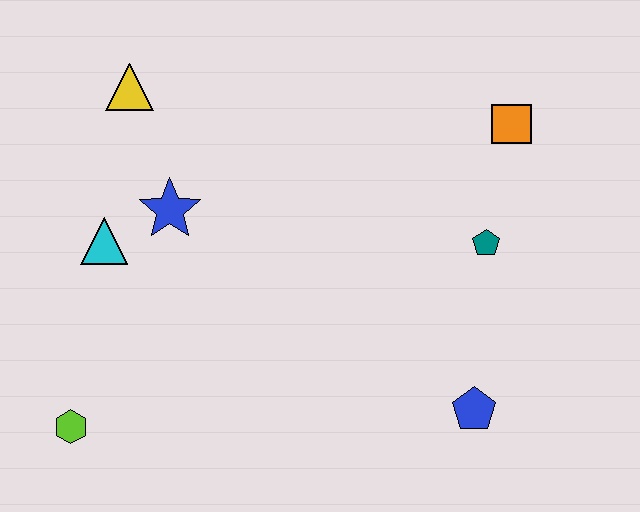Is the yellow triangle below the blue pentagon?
No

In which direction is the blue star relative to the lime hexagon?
The blue star is above the lime hexagon.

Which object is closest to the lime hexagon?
The cyan triangle is closest to the lime hexagon.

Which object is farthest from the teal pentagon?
The lime hexagon is farthest from the teal pentagon.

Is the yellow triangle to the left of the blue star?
Yes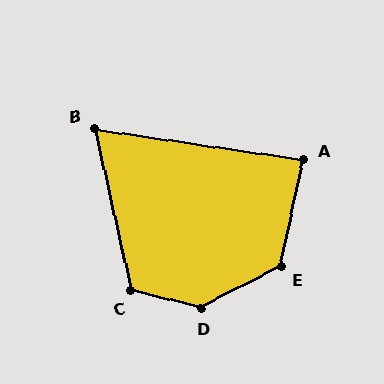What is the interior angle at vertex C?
Approximately 116 degrees (obtuse).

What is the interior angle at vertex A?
Approximately 86 degrees (approximately right).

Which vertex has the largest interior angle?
D, at approximately 139 degrees.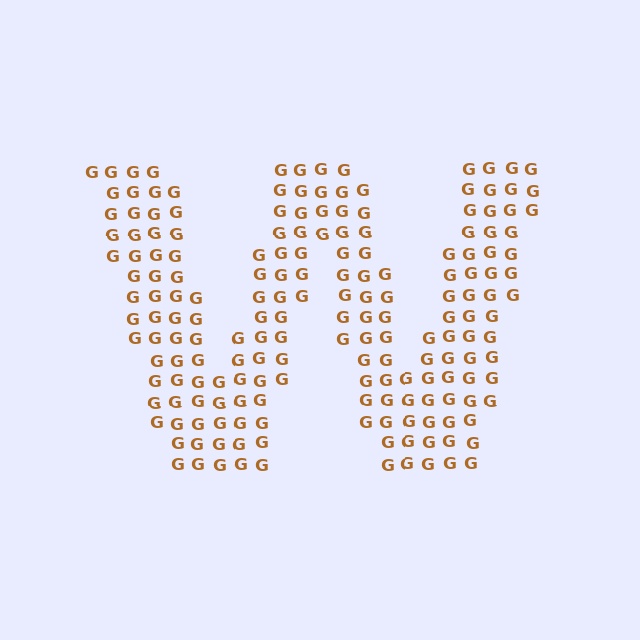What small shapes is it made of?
It is made of small letter G's.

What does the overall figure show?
The overall figure shows the letter W.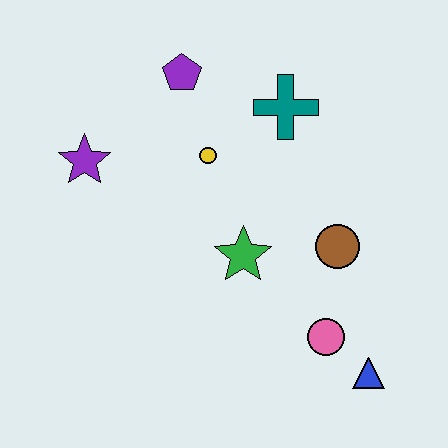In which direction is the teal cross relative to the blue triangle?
The teal cross is above the blue triangle.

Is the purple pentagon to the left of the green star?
Yes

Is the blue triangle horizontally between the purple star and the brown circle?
No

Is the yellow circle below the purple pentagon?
Yes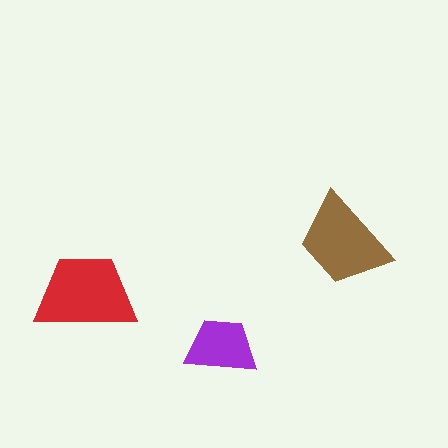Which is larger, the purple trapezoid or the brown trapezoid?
The brown one.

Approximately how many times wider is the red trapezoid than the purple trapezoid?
About 1.5 times wider.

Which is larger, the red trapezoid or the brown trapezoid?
The red one.